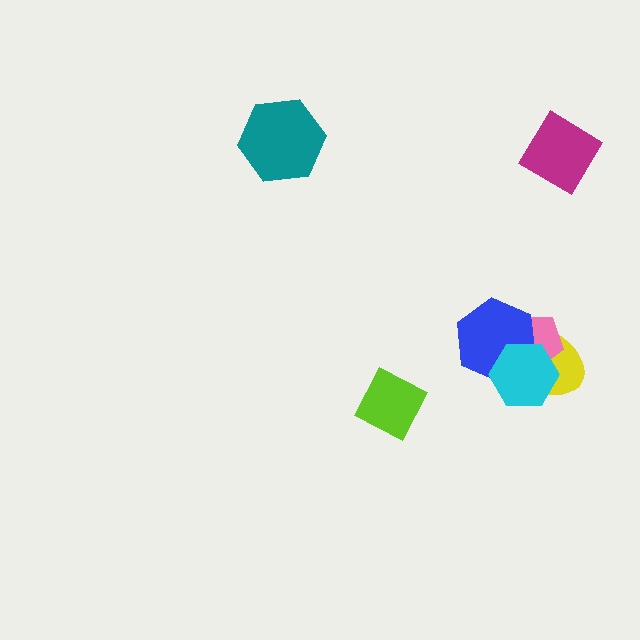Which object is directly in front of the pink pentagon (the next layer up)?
The blue hexagon is directly in front of the pink pentagon.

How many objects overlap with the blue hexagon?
3 objects overlap with the blue hexagon.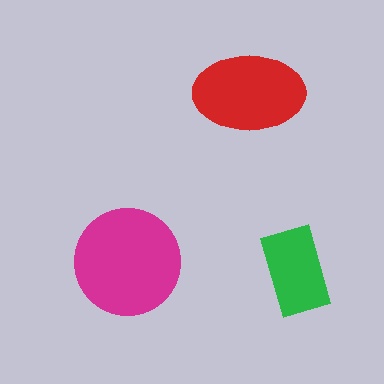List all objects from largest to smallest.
The magenta circle, the red ellipse, the green rectangle.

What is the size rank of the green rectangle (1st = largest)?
3rd.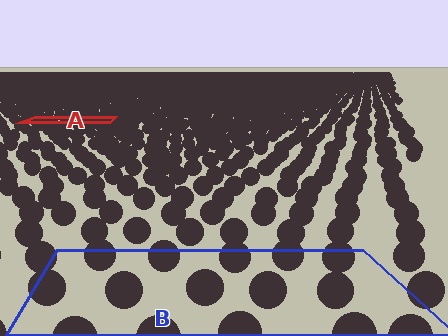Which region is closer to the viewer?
Region B is closer. The texture elements there are larger and more spread out.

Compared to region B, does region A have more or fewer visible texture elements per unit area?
Region A has more texture elements per unit area — they are packed more densely because it is farther away.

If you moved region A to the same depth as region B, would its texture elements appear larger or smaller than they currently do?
They would appear larger. At a closer depth, the same texture elements are projected at a bigger on-screen size.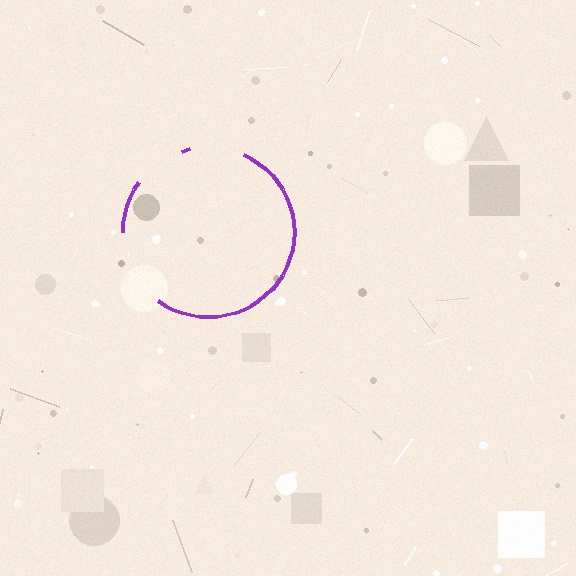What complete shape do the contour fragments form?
The contour fragments form a circle.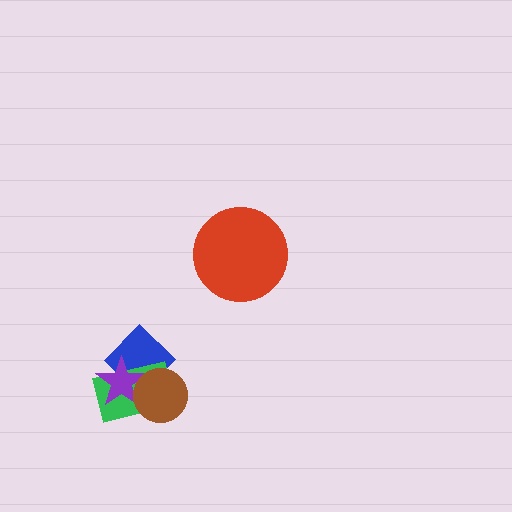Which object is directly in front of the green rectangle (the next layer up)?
The purple star is directly in front of the green rectangle.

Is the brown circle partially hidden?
No, no other shape covers it.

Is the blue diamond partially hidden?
Yes, it is partially covered by another shape.